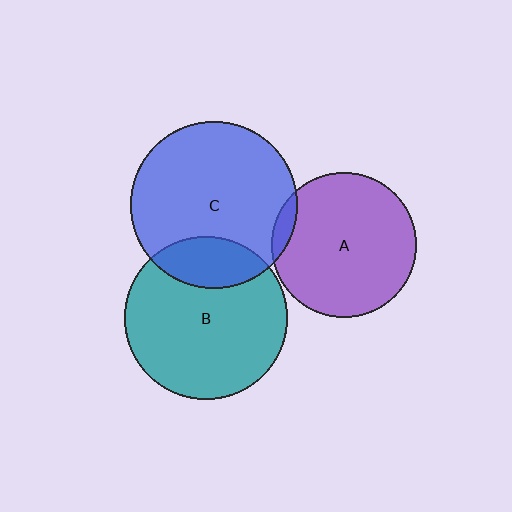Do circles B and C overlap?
Yes.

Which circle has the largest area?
Circle C (blue).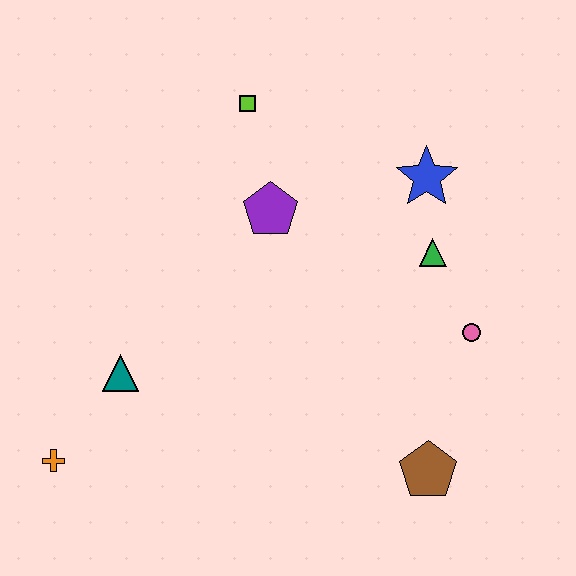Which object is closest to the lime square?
The purple pentagon is closest to the lime square.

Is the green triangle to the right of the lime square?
Yes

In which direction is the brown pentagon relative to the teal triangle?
The brown pentagon is to the right of the teal triangle.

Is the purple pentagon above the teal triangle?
Yes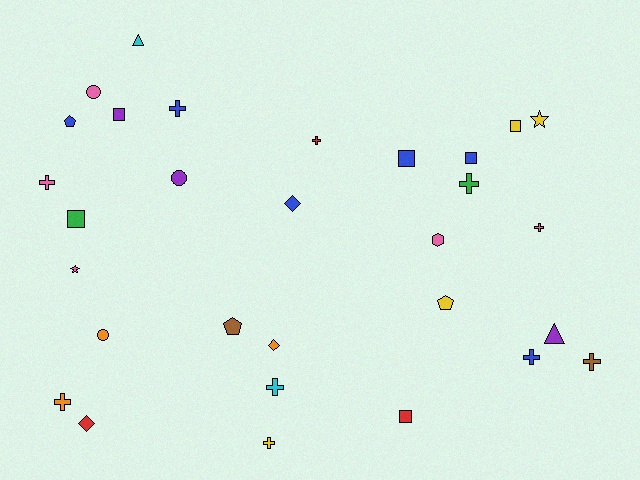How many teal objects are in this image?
There are no teal objects.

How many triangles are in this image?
There are 2 triangles.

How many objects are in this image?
There are 30 objects.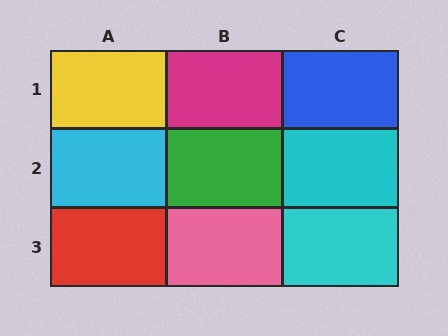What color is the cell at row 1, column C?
Blue.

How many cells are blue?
1 cell is blue.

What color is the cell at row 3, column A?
Red.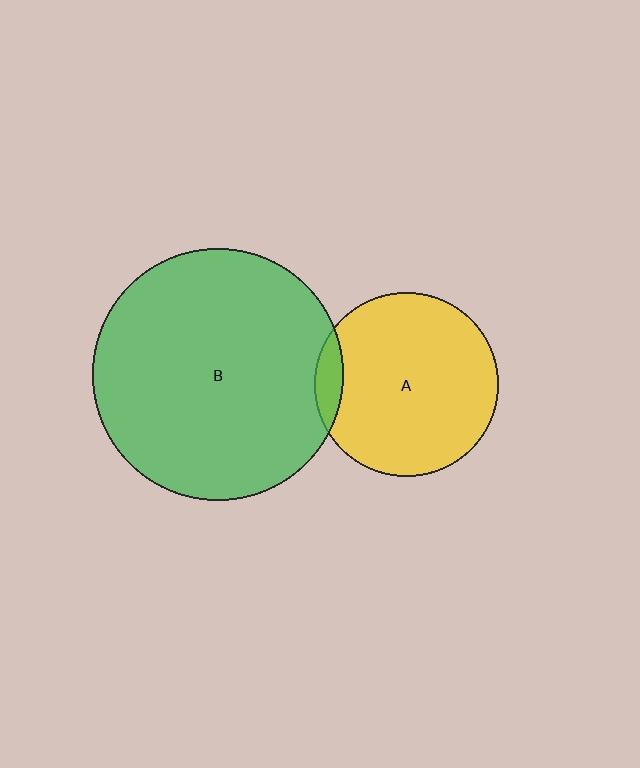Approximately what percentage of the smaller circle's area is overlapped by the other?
Approximately 10%.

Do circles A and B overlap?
Yes.